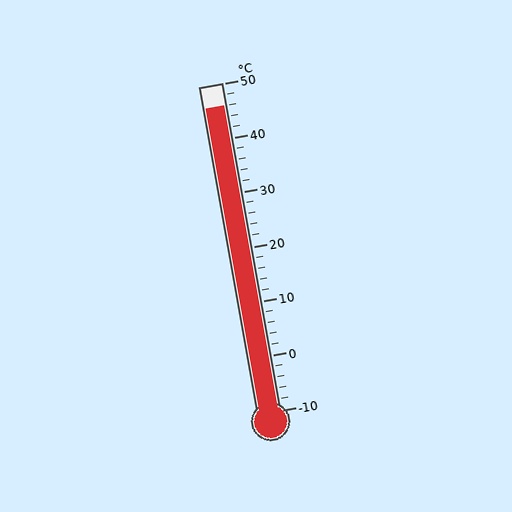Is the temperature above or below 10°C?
The temperature is above 10°C.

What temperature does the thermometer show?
The thermometer shows approximately 46°C.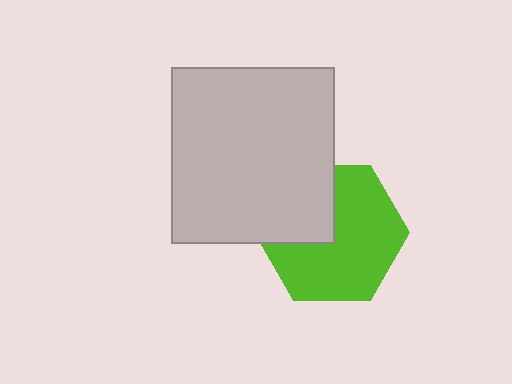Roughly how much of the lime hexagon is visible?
Most of it is visible (roughly 68%).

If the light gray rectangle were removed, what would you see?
You would see the complete lime hexagon.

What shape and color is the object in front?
The object in front is a light gray rectangle.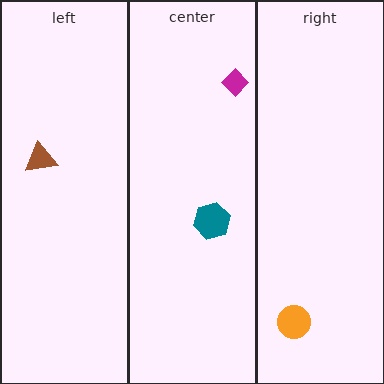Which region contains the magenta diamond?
The center region.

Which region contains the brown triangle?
The left region.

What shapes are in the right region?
The orange circle.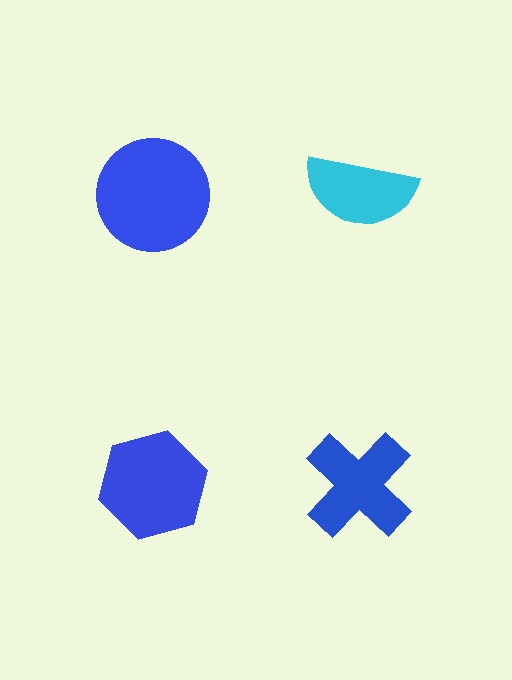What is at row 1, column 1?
A blue circle.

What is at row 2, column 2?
A blue cross.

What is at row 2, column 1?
A blue hexagon.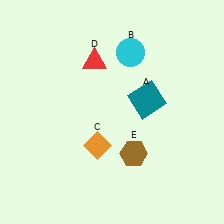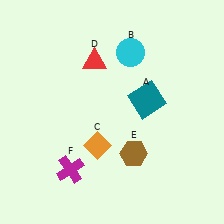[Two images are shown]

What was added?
A magenta cross (F) was added in Image 2.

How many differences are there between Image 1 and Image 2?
There is 1 difference between the two images.